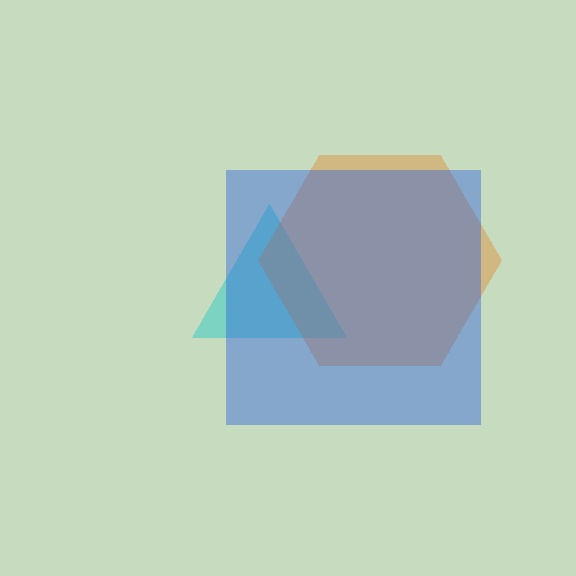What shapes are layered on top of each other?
The layered shapes are: a cyan triangle, an orange hexagon, a blue square.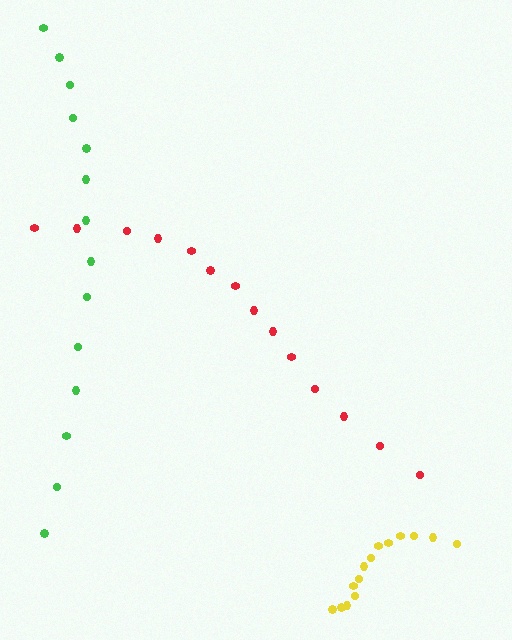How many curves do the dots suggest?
There are 3 distinct paths.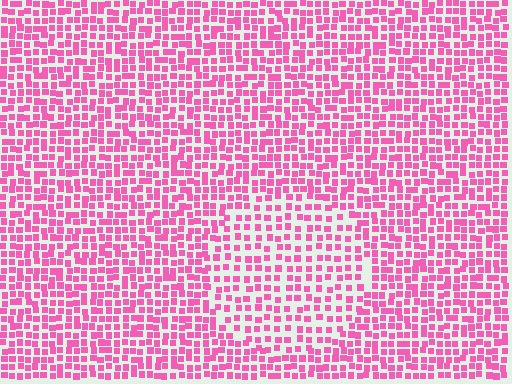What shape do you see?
I see a circle.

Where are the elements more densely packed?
The elements are more densely packed outside the circle boundary.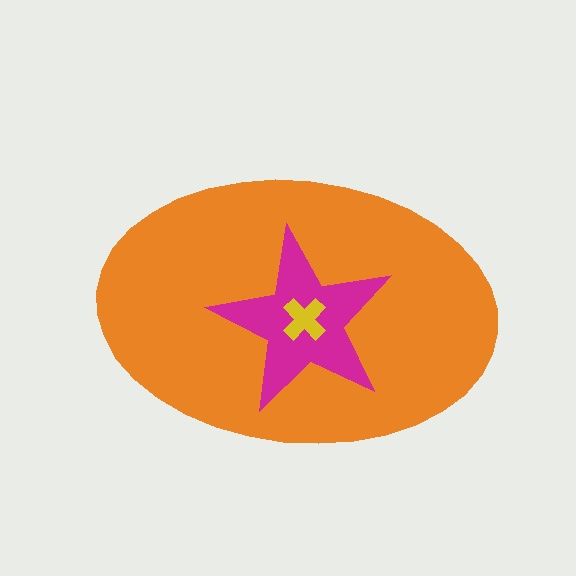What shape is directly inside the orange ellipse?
The magenta star.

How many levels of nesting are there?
3.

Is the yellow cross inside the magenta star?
Yes.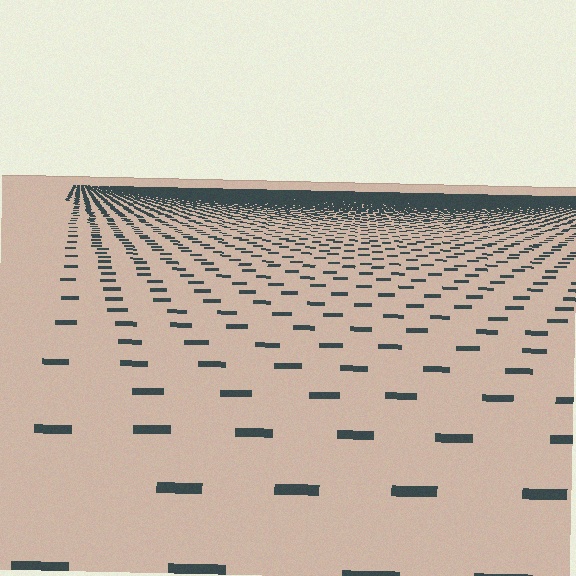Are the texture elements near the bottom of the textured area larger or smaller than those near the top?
Larger. Near the bottom, elements are closer to the viewer and appear at a bigger on-screen size.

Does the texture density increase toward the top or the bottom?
Density increases toward the top.